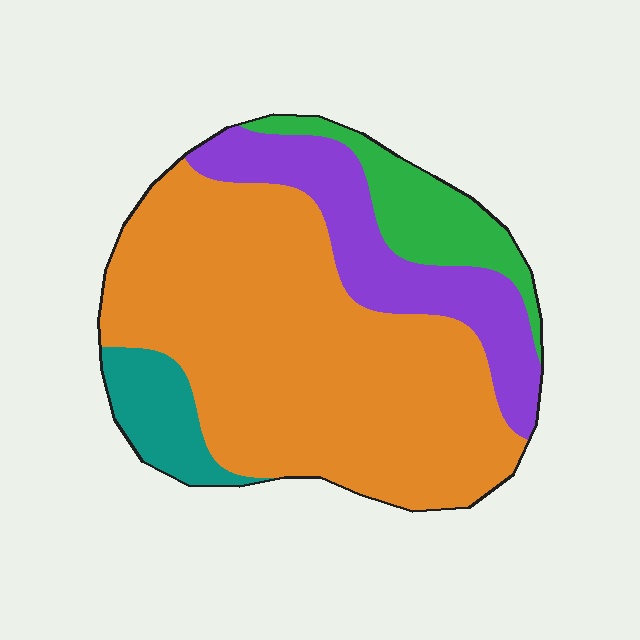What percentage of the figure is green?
Green takes up about one tenth (1/10) of the figure.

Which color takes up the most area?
Orange, at roughly 60%.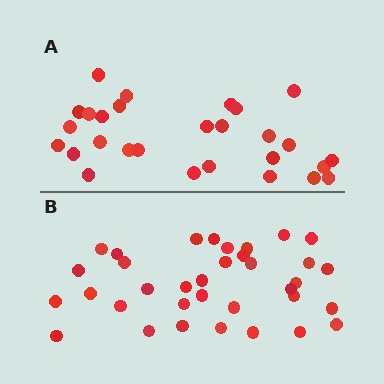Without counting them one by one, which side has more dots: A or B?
Region B (the bottom region) has more dots.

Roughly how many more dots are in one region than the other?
Region B has roughly 8 or so more dots than region A.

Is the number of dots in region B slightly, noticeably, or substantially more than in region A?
Region B has noticeably more, but not dramatically so. The ratio is roughly 1.2 to 1.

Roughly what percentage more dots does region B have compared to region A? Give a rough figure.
About 25% more.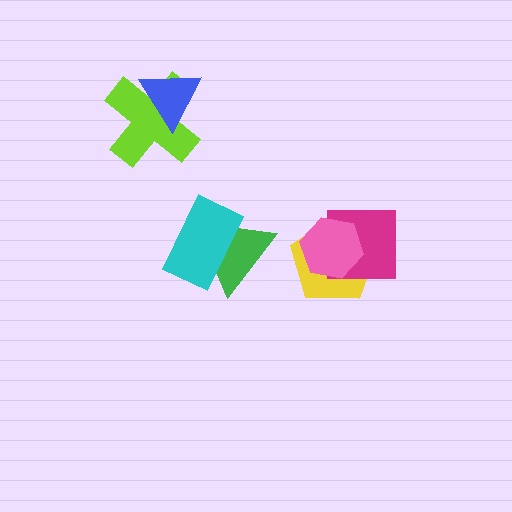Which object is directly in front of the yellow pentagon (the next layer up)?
The magenta square is directly in front of the yellow pentagon.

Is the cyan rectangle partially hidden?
No, no other shape covers it.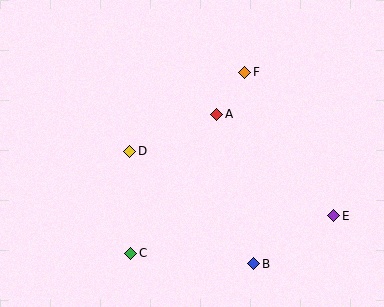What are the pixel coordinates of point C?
Point C is at (131, 253).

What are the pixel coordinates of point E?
Point E is at (334, 216).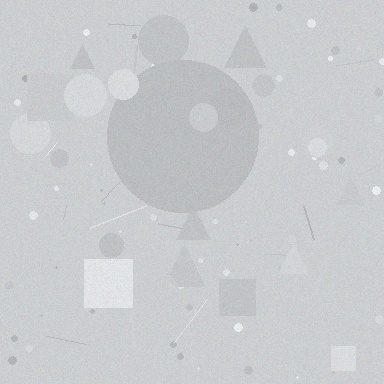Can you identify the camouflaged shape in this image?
The camouflaged shape is a circle.